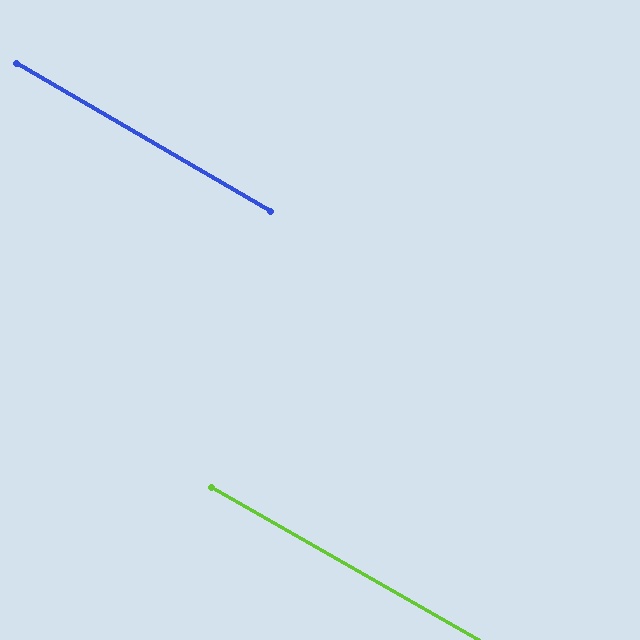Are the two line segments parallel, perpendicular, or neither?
Parallel — their directions differ by only 0.5°.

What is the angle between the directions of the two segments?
Approximately 1 degree.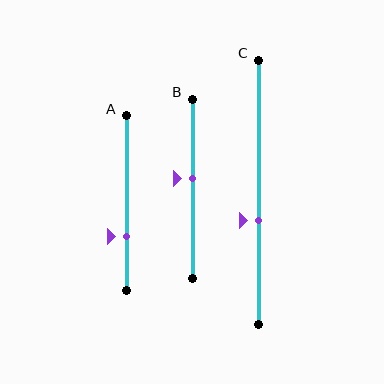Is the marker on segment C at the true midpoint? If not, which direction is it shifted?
No, the marker on segment C is shifted downward by about 11% of the segment length.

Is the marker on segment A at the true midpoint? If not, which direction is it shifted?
No, the marker on segment A is shifted downward by about 19% of the segment length.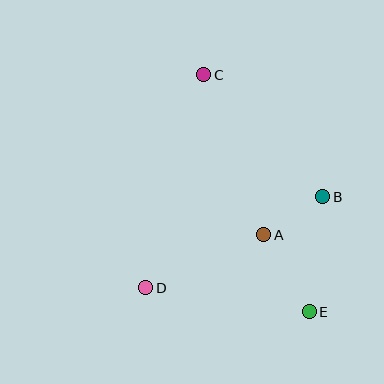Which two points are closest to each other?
Points A and B are closest to each other.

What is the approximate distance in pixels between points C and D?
The distance between C and D is approximately 221 pixels.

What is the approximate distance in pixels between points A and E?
The distance between A and E is approximately 89 pixels.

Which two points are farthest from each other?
Points C and E are farthest from each other.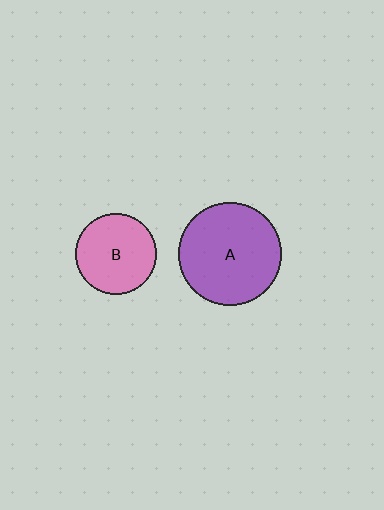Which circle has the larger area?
Circle A (purple).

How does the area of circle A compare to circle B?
Approximately 1.6 times.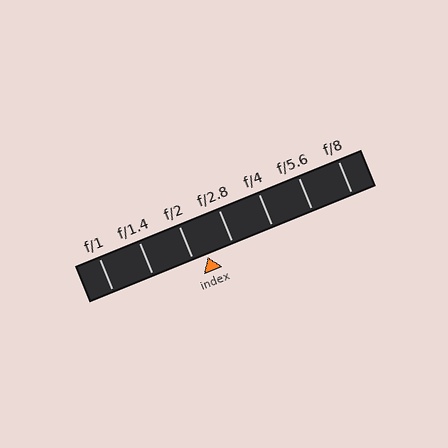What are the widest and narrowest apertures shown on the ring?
The widest aperture shown is f/1 and the narrowest is f/8.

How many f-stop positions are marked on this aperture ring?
There are 7 f-stop positions marked.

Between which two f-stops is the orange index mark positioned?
The index mark is between f/2 and f/2.8.